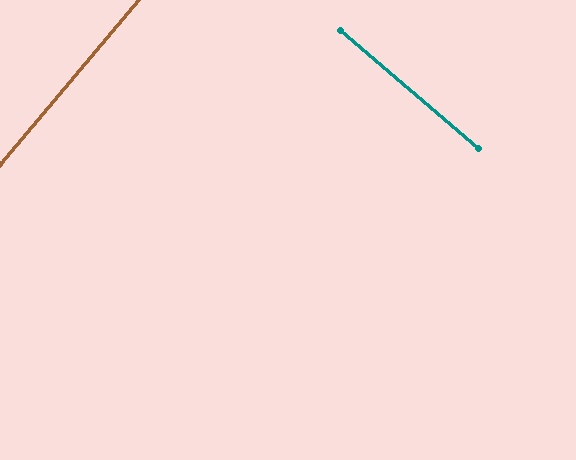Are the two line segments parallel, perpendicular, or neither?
Perpendicular — they meet at approximately 90°.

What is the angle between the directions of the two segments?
Approximately 90 degrees.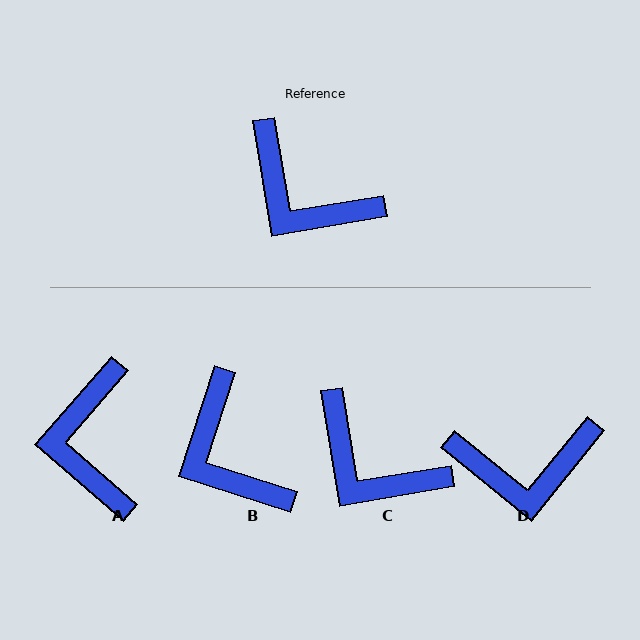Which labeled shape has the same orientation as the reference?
C.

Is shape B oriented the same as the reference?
No, it is off by about 27 degrees.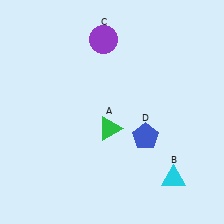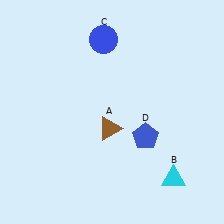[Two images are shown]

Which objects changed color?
A changed from green to brown. C changed from purple to blue.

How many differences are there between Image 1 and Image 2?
There are 2 differences between the two images.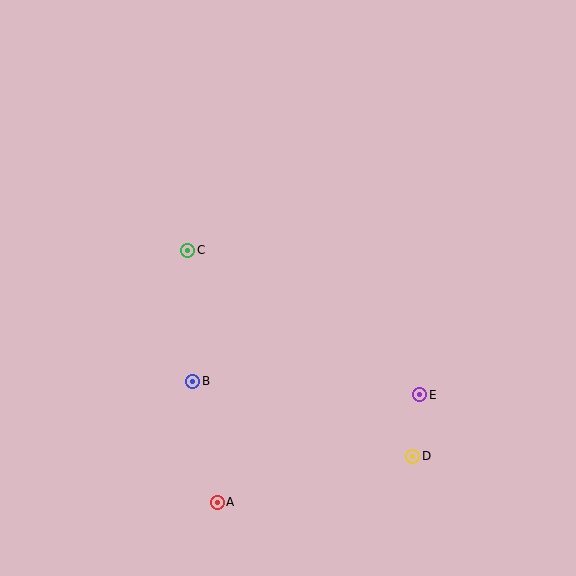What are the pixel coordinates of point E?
Point E is at (420, 395).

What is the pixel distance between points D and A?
The distance between D and A is 201 pixels.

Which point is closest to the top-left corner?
Point C is closest to the top-left corner.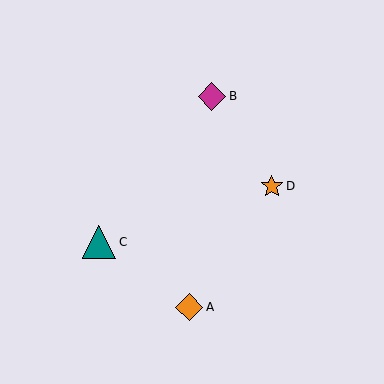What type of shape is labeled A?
Shape A is an orange diamond.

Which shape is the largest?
The teal triangle (labeled C) is the largest.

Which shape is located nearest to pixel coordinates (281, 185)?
The orange star (labeled D) at (272, 186) is nearest to that location.